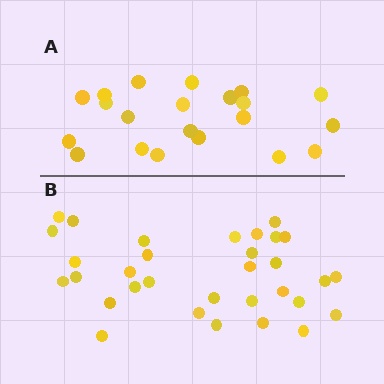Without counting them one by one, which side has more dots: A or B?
Region B (the bottom region) has more dots.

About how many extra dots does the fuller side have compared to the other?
Region B has roughly 12 or so more dots than region A.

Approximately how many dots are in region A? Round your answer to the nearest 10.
About 20 dots. (The exact count is 21, which rounds to 20.)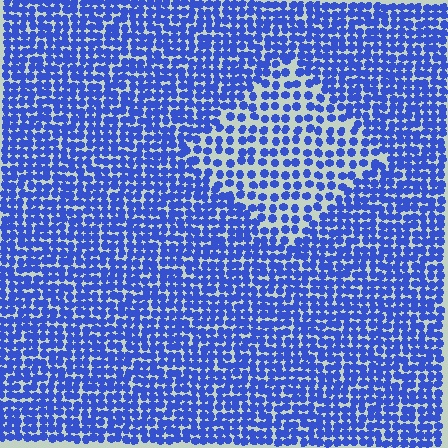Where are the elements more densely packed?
The elements are more densely packed outside the diamond boundary.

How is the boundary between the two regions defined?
The boundary is defined by a change in element density (approximately 1.8x ratio). All elements are the same color, size, and shape.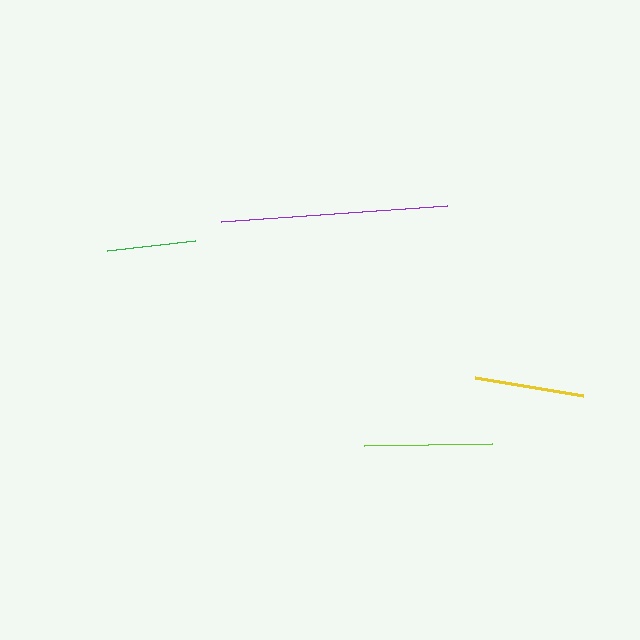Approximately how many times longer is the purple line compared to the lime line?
The purple line is approximately 1.8 times the length of the lime line.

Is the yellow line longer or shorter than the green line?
The yellow line is longer than the green line.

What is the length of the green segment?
The green segment is approximately 89 pixels long.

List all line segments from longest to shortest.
From longest to shortest: purple, lime, yellow, green.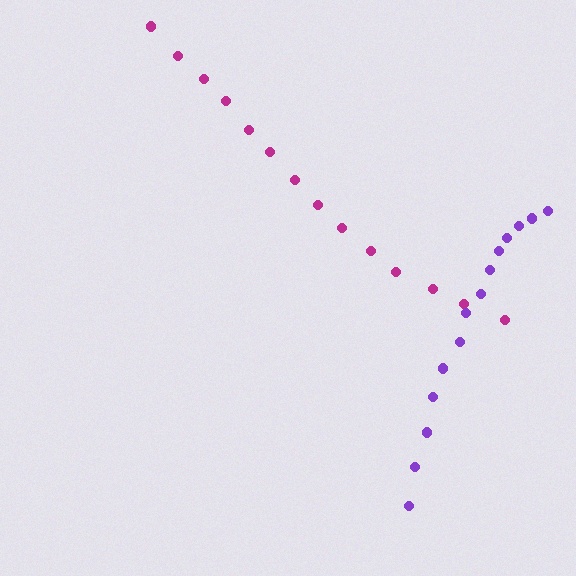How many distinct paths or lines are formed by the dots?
There are 2 distinct paths.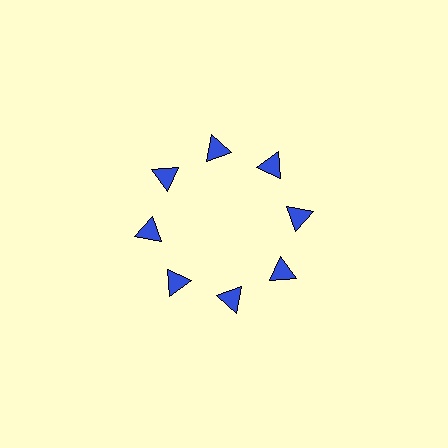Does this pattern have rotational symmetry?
Yes, this pattern has 8-fold rotational symmetry. It looks the same after rotating 45 degrees around the center.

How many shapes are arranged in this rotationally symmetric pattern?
There are 8 shapes, arranged in 8 groups of 1.